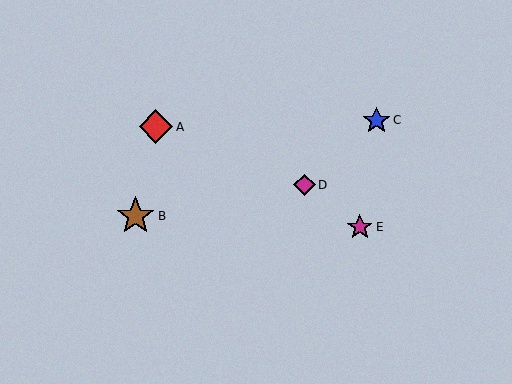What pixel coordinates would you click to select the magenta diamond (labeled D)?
Click at (304, 185) to select the magenta diamond D.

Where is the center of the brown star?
The center of the brown star is at (136, 216).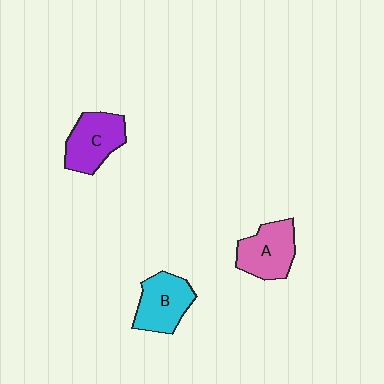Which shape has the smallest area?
Shape B (cyan).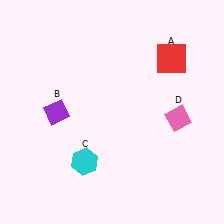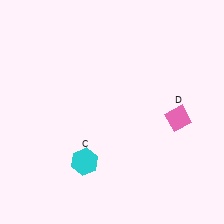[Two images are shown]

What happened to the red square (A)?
The red square (A) was removed in Image 2. It was in the top-right area of Image 1.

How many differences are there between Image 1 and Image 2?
There are 2 differences between the two images.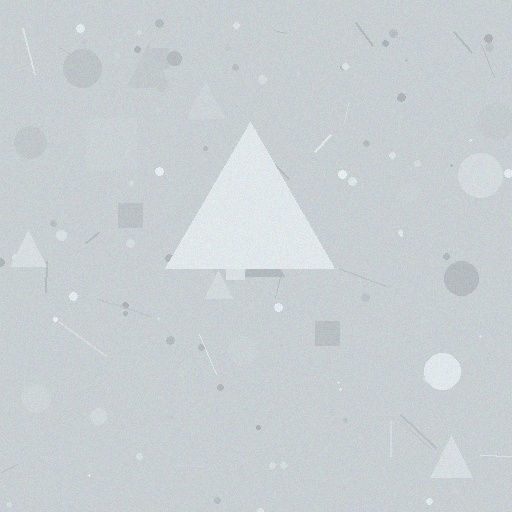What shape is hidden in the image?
A triangle is hidden in the image.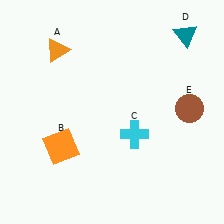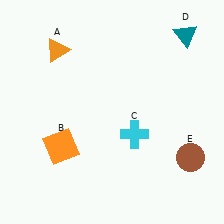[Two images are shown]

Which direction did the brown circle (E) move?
The brown circle (E) moved down.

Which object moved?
The brown circle (E) moved down.